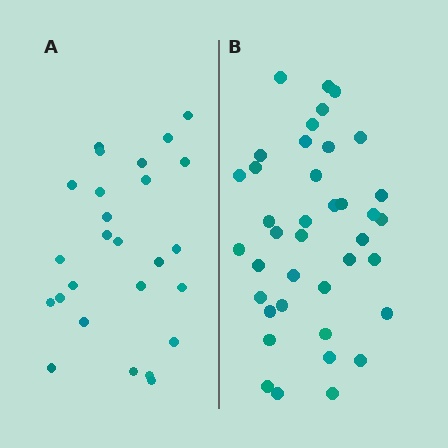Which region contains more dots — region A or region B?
Region B (the right region) has more dots.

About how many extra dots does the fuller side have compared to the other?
Region B has approximately 15 more dots than region A.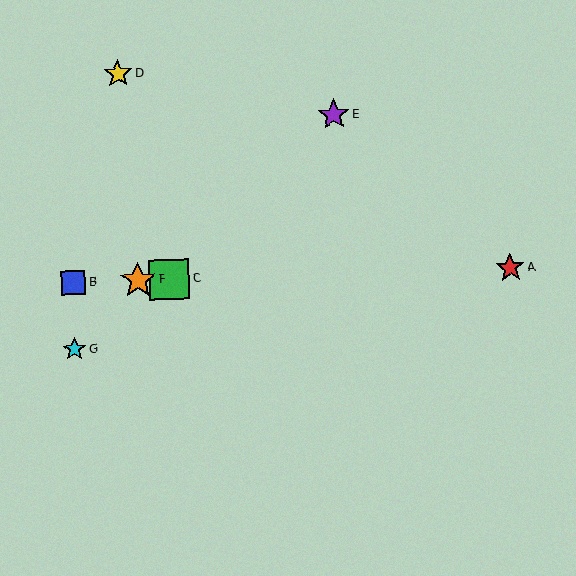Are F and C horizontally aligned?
Yes, both are at y≈280.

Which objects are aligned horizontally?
Objects A, B, C, F are aligned horizontally.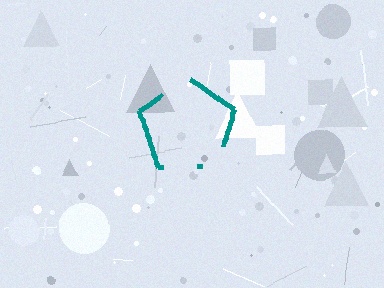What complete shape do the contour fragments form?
The contour fragments form a pentagon.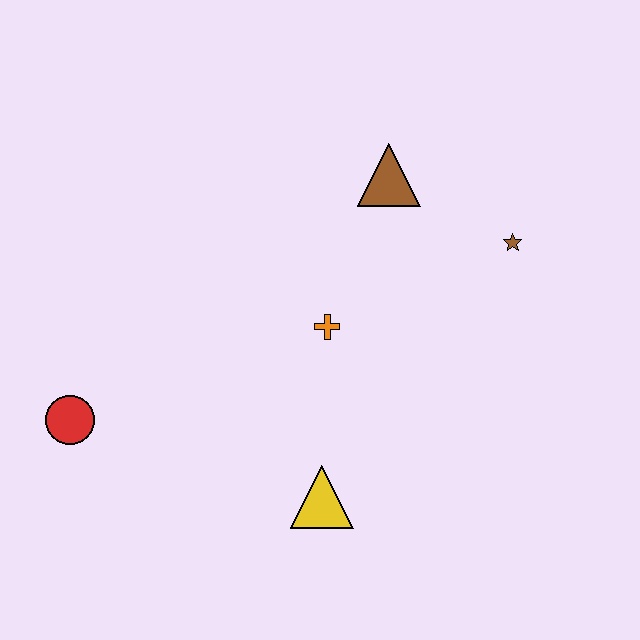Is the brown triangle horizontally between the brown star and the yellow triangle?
Yes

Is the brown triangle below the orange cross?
No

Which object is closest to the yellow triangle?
The orange cross is closest to the yellow triangle.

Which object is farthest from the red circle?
The brown star is farthest from the red circle.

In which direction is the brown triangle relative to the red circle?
The brown triangle is to the right of the red circle.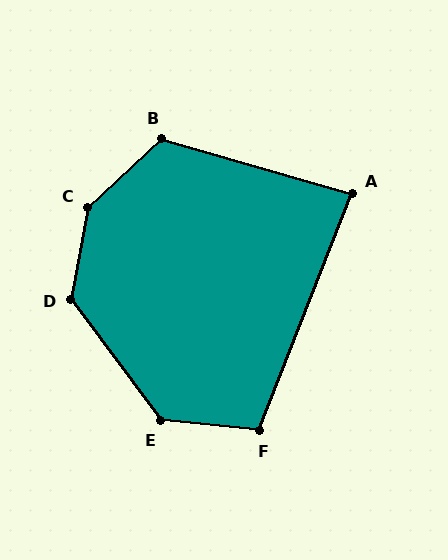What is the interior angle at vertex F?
Approximately 106 degrees (obtuse).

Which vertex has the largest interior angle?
C, at approximately 143 degrees.